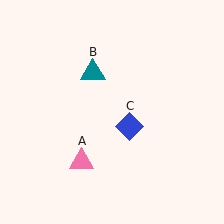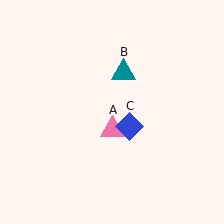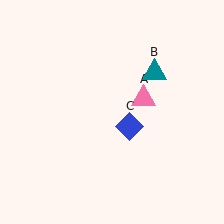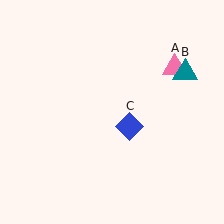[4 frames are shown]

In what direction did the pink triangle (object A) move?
The pink triangle (object A) moved up and to the right.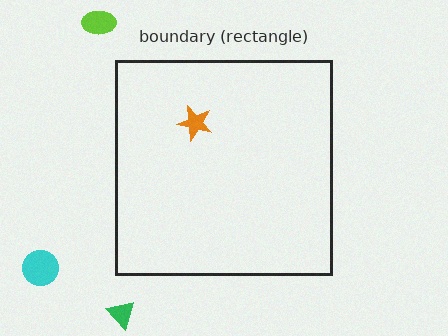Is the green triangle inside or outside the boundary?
Outside.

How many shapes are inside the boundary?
1 inside, 3 outside.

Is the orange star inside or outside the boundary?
Inside.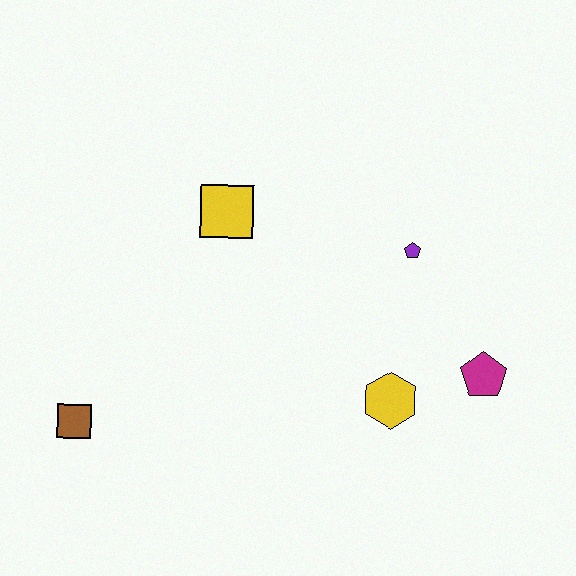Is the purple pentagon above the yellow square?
No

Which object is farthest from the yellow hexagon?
The brown square is farthest from the yellow hexagon.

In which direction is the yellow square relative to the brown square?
The yellow square is above the brown square.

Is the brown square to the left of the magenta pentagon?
Yes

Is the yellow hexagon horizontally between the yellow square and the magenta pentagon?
Yes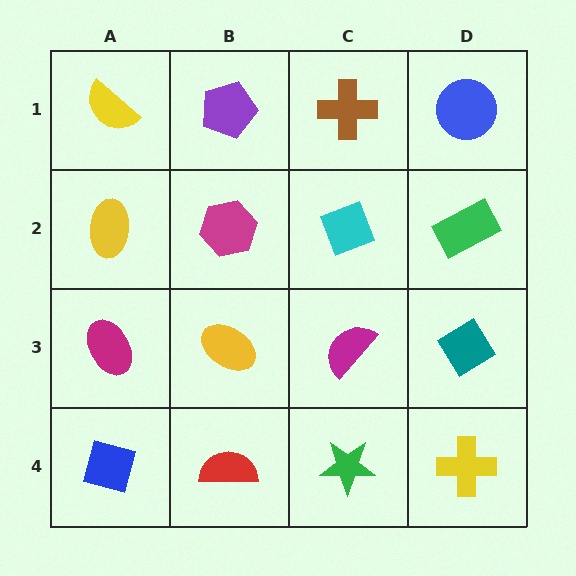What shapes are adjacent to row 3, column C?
A cyan diamond (row 2, column C), a green star (row 4, column C), a yellow ellipse (row 3, column B), a teal diamond (row 3, column D).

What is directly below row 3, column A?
A blue diamond.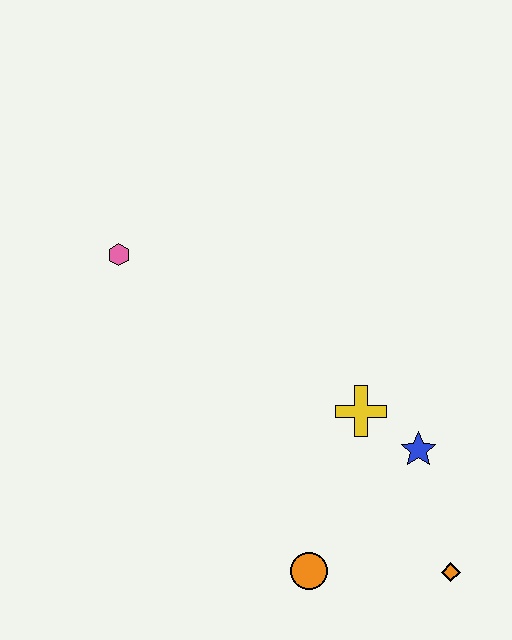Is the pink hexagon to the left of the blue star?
Yes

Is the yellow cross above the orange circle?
Yes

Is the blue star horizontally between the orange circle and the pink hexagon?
No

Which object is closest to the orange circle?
The orange diamond is closest to the orange circle.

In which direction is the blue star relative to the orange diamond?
The blue star is above the orange diamond.